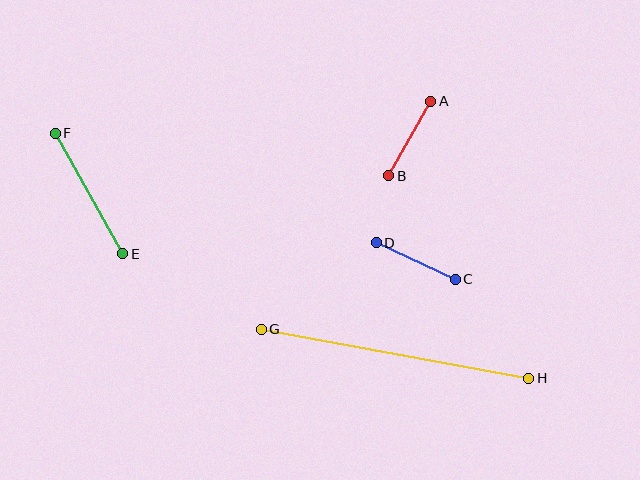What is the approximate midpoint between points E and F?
The midpoint is at approximately (89, 194) pixels.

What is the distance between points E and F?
The distance is approximately 138 pixels.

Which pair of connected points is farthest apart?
Points G and H are farthest apart.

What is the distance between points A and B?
The distance is approximately 86 pixels.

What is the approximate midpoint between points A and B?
The midpoint is at approximately (410, 139) pixels.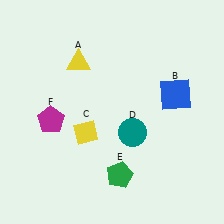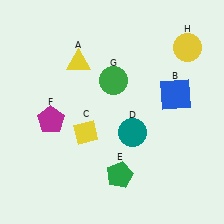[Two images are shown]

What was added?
A green circle (G), a yellow circle (H) were added in Image 2.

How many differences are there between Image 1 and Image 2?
There are 2 differences between the two images.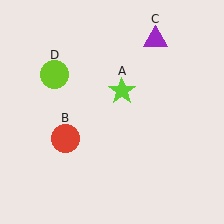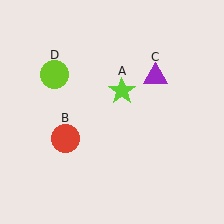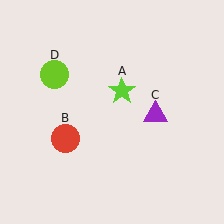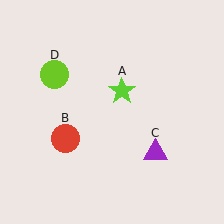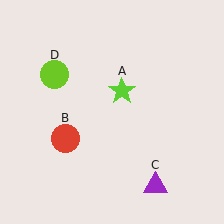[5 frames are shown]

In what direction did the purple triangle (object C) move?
The purple triangle (object C) moved down.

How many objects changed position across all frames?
1 object changed position: purple triangle (object C).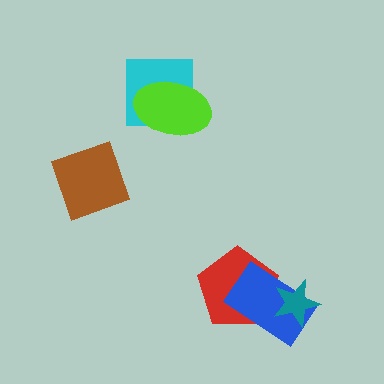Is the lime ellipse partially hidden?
No, no other shape covers it.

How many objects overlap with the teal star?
2 objects overlap with the teal star.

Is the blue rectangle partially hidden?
Yes, it is partially covered by another shape.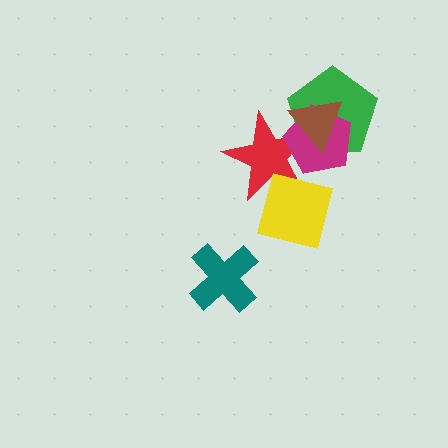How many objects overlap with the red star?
4 objects overlap with the red star.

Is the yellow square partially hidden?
No, no other shape covers it.